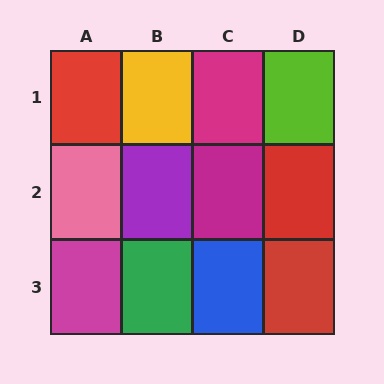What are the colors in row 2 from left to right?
Pink, purple, magenta, red.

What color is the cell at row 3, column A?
Magenta.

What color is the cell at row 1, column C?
Magenta.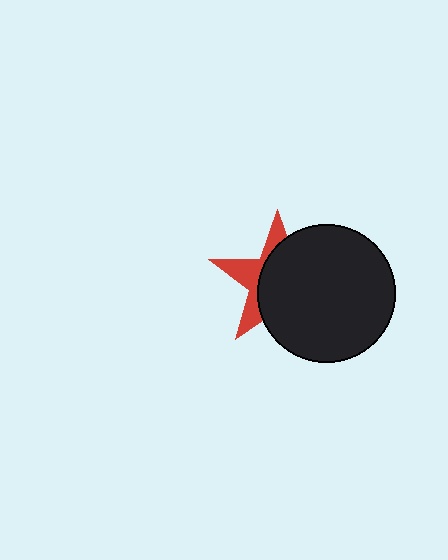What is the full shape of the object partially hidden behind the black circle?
The partially hidden object is a red star.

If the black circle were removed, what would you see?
You would see the complete red star.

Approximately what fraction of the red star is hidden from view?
Roughly 65% of the red star is hidden behind the black circle.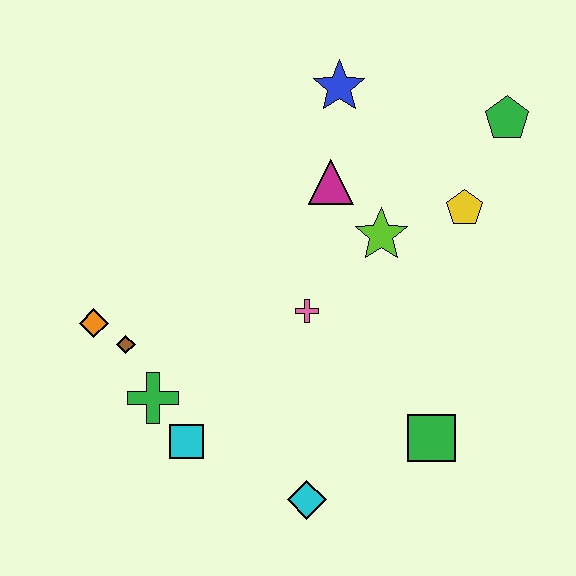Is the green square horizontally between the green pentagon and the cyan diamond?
Yes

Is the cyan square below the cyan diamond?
No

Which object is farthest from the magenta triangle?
The cyan diamond is farthest from the magenta triangle.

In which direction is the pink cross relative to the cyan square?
The pink cross is above the cyan square.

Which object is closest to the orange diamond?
The brown diamond is closest to the orange diamond.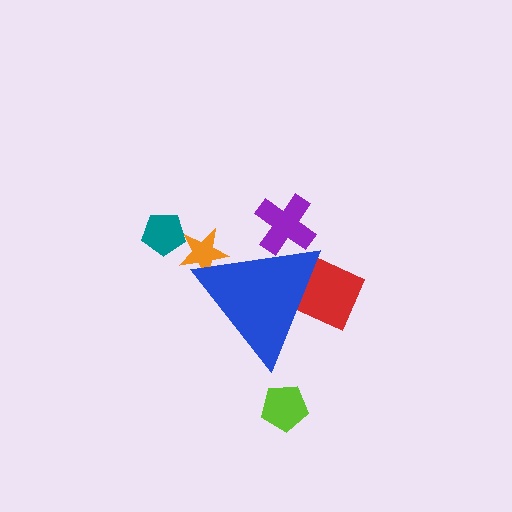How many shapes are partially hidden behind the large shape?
3 shapes are partially hidden.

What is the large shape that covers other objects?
A blue triangle.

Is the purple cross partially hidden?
Yes, the purple cross is partially hidden behind the blue triangle.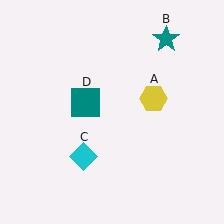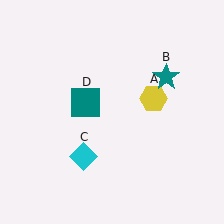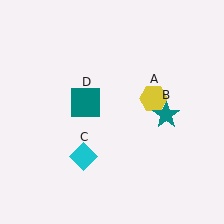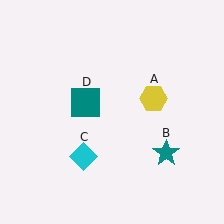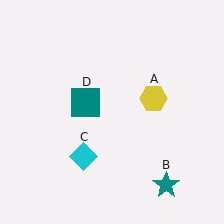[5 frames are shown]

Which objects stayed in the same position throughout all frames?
Yellow hexagon (object A) and cyan diamond (object C) and teal square (object D) remained stationary.